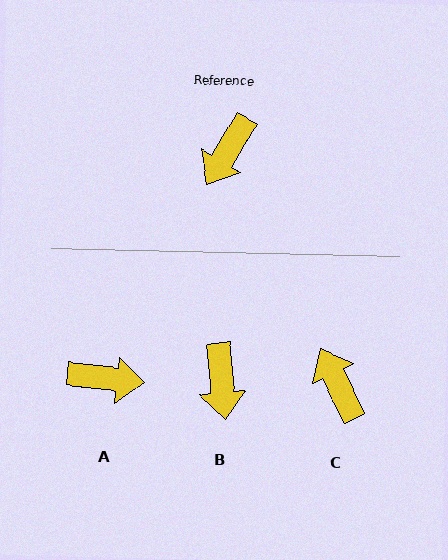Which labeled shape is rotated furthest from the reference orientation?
C, about 123 degrees away.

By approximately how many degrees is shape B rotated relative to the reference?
Approximately 37 degrees counter-clockwise.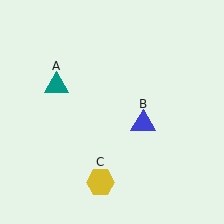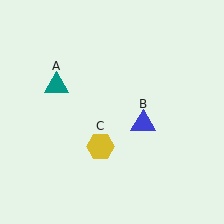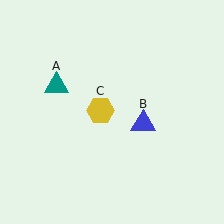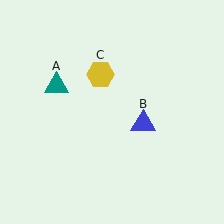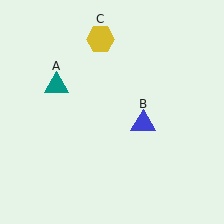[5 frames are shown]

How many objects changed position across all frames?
1 object changed position: yellow hexagon (object C).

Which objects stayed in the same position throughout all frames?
Teal triangle (object A) and blue triangle (object B) remained stationary.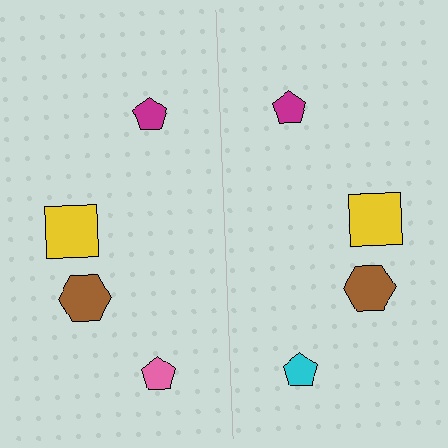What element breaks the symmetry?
The cyan pentagon on the right side breaks the symmetry — its mirror counterpart is pink.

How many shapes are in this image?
There are 8 shapes in this image.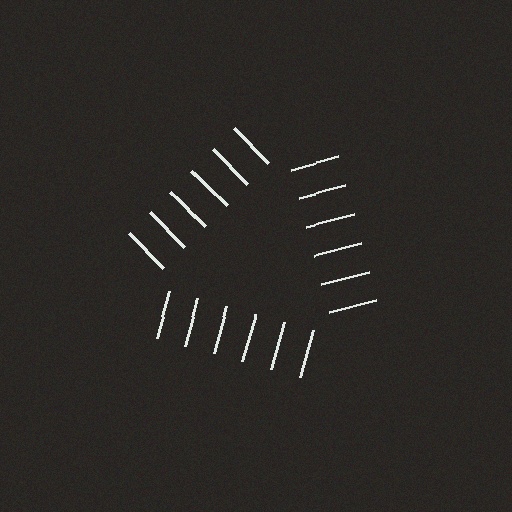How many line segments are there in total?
18 — 6 along each of the 3 edges.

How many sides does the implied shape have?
3 sides — the line-ends trace a triangle.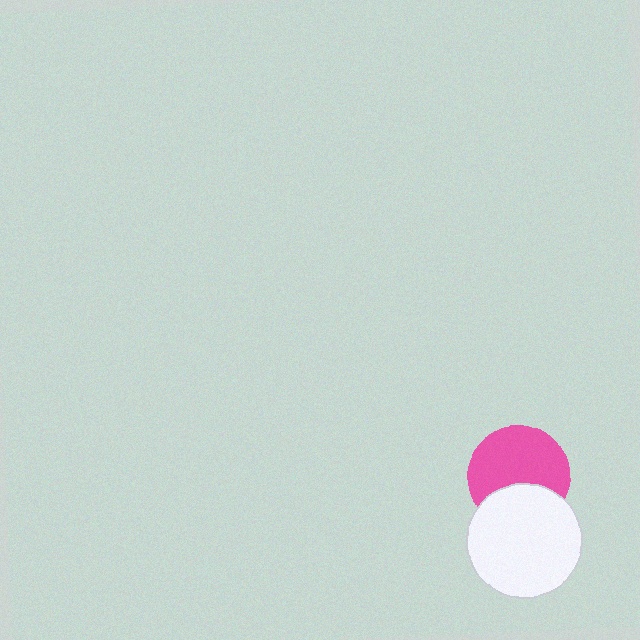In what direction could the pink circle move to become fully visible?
The pink circle could move up. That would shift it out from behind the white circle entirely.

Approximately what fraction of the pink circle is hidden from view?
Roughly 33% of the pink circle is hidden behind the white circle.